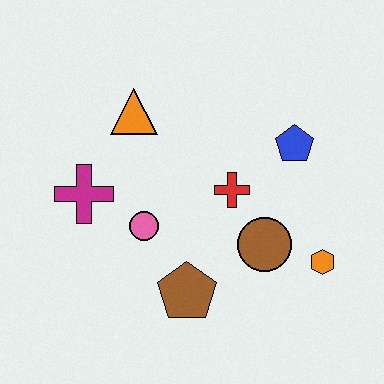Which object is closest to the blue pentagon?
The red cross is closest to the blue pentagon.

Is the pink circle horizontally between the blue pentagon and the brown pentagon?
No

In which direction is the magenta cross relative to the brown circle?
The magenta cross is to the left of the brown circle.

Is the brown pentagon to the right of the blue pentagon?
No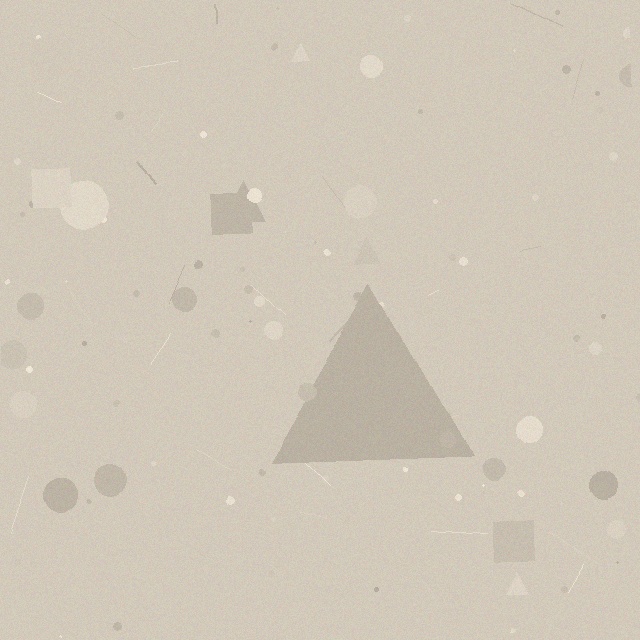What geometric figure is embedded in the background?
A triangle is embedded in the background.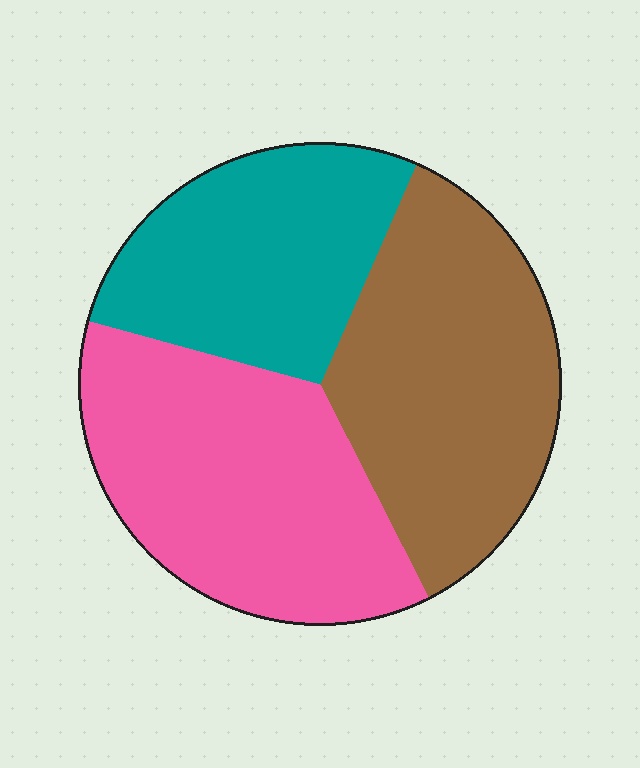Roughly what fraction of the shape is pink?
Pink takes up between a quarter and a half of the shape.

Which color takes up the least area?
Teal, at roughly 25%.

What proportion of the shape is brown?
Brown takes up between a quarter and a half of the shape.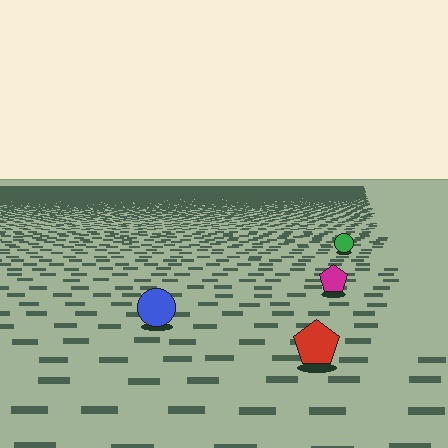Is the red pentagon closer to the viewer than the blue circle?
Yes. The red pentagon is closer — you can tell from the texture gradient: the ground texture is coarser near it.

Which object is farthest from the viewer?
The green circle is farthest from the viewer. It appears smaller and the ground texture around it is denser.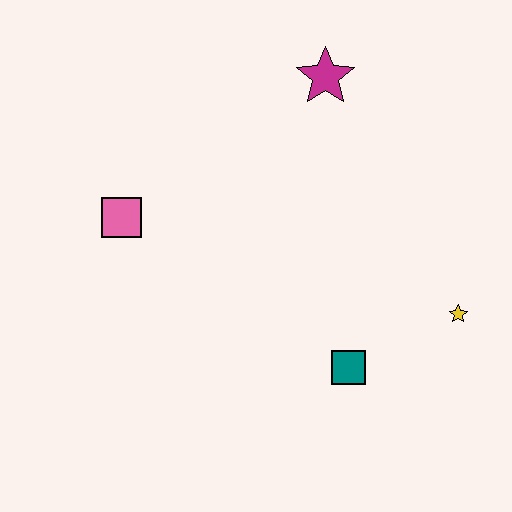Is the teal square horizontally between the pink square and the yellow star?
Yes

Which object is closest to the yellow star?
The teal square is closest to the yellow star.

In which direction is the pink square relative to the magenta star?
The pink square is to the left of the magenta star.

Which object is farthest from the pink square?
The yellow star is farthest from the pink square.